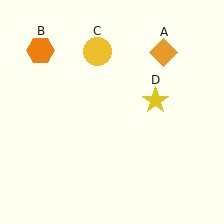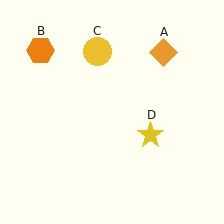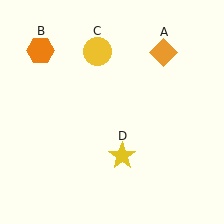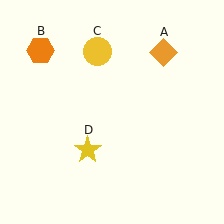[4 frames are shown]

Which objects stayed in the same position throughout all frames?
Orange diamond (object A) and orange hexagon (object B) and yellow circle (object C) remained stationary.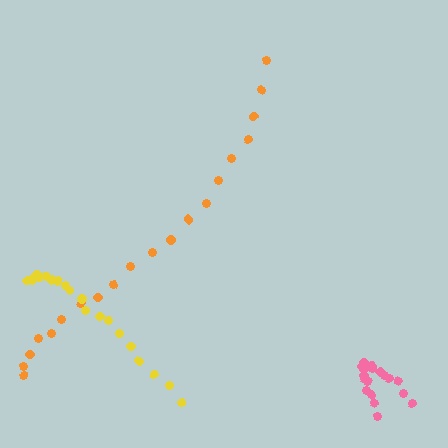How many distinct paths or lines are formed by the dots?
There are 3 distinct paths.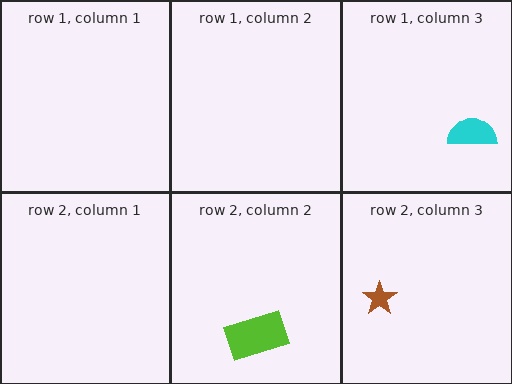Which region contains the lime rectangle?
The row 2, column 2 region.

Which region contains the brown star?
The row 2, column 3 region.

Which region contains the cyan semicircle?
The row 1, column 3 region.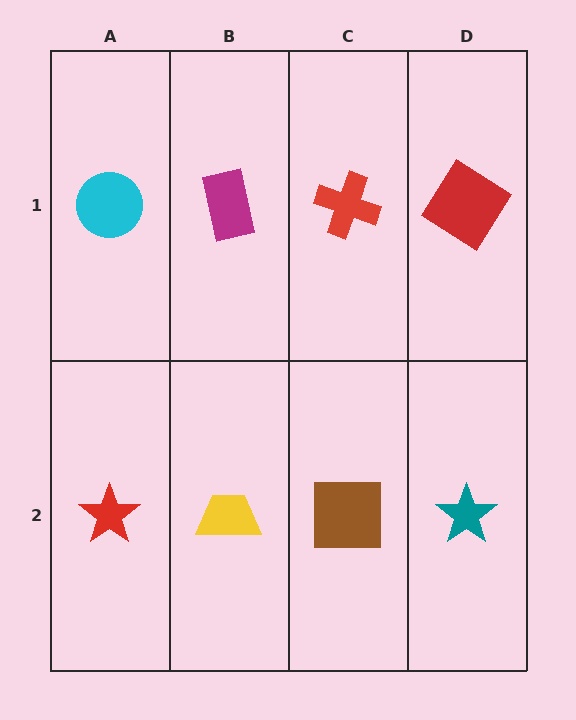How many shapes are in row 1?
4 shapes.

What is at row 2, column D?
A teal star.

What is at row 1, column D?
A red diamond.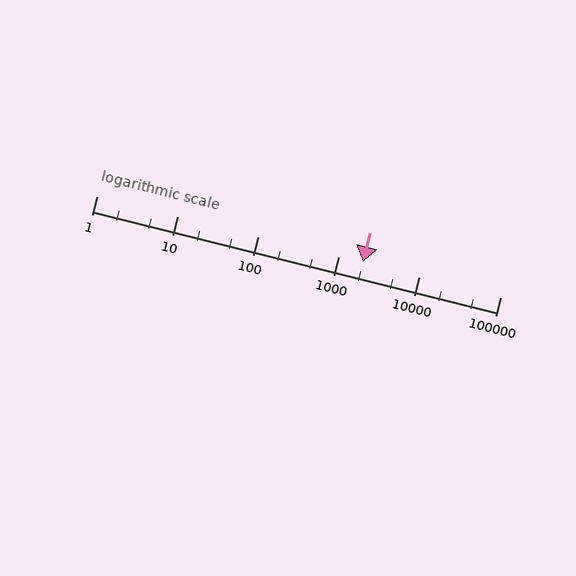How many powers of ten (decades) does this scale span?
The scale spans 5 decades, from 1 to 100000.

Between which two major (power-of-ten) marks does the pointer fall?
The pointer is between 1000 and 10000.